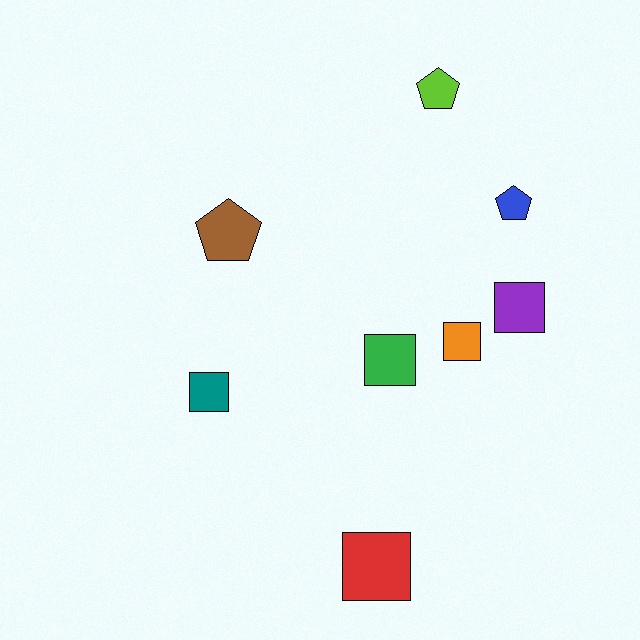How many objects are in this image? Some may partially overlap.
There are 8 objects.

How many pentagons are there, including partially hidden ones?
There are 3 pentagons.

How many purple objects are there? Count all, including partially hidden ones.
There is 1 purple object.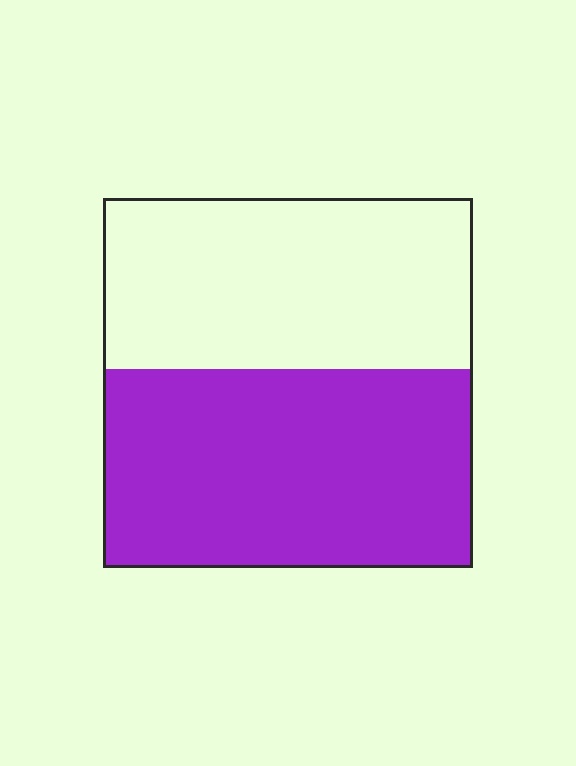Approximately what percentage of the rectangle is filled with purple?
Approximately 55%.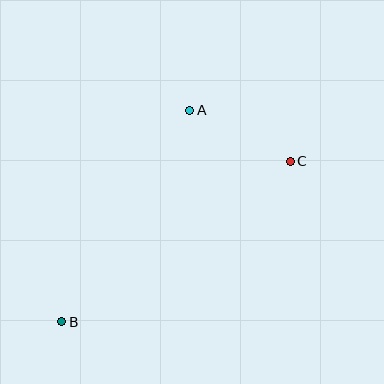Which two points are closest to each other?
Points A and C are closest to each other.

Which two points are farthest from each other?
Points B and C are farthest from each other.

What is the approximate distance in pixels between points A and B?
The distance between A and B is approximately 248 pixels.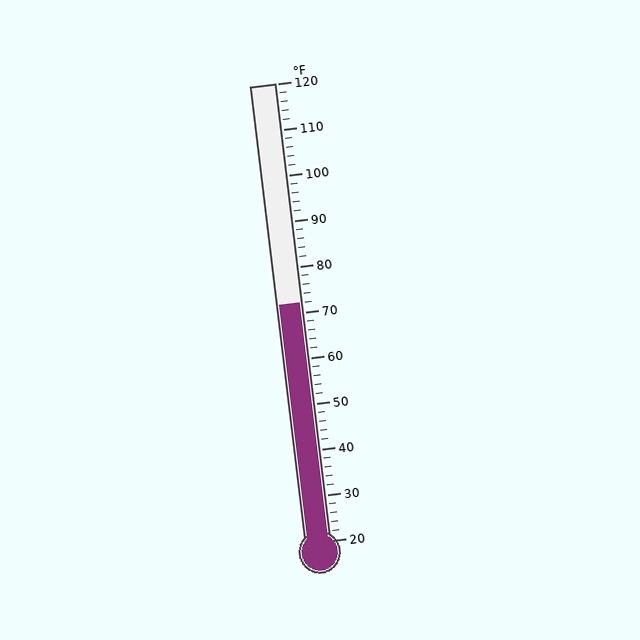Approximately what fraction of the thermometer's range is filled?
The thermometer is filled to approximately 50% of its range.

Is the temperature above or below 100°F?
The temperature is below 100°F.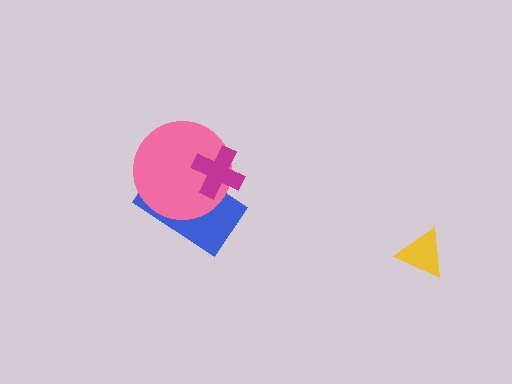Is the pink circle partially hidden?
Yes, it is partially covered by another shape.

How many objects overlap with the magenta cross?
2 objects overlap with the magenta cross.